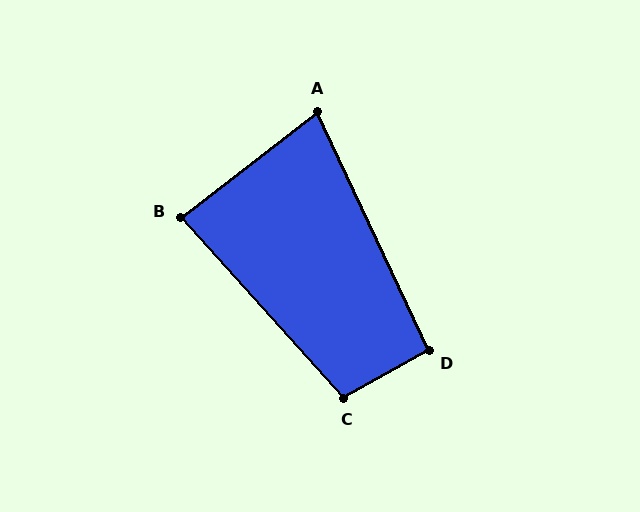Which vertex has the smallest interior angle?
A, at approximately 77 degrees.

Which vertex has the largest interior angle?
C, at approximately 103 degrees.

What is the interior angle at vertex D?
Approximately 94 degrees (approximately right).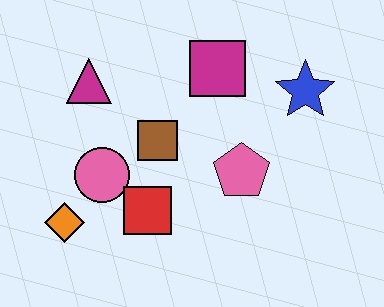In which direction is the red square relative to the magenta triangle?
The red square is below the magenta triangle.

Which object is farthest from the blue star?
The orange diamond is farthest from the blue star.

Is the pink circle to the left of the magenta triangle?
No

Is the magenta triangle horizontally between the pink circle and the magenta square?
No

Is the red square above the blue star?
No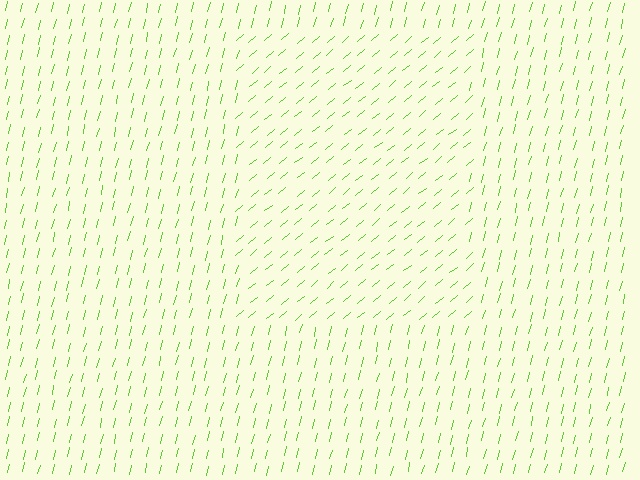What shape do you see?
I see a rectangle.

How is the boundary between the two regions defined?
The boundary is defined purely by a change in line orientation (approximately 36 degrees difference). All lines are the same color and thickness.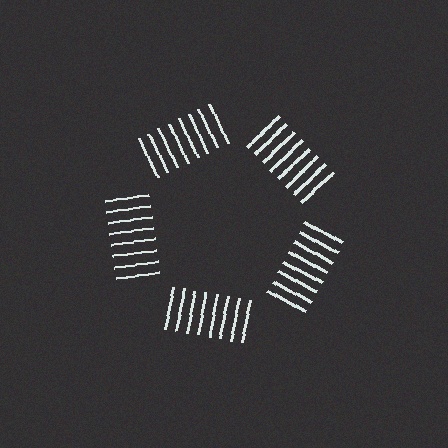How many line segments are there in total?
40 — 8 along each of the 5 edges.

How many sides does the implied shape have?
5 sides — the line-ends trace a pentagon.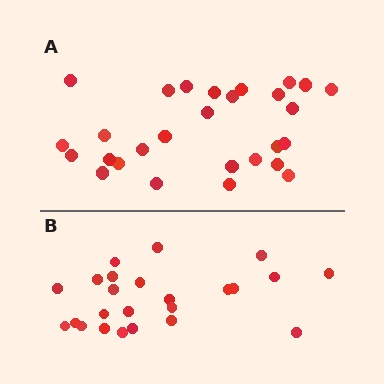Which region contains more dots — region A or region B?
Region A (the top region) has more dots.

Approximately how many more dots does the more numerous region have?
Region A has about 4 more dots than region B.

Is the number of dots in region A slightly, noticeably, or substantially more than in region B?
Region A has only slightly more — the two regions are fairly close. The ratio is roughly 1.2 to 1.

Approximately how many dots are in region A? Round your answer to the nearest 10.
About 30 dots. (The exact count is 28, which rounds to 30.)